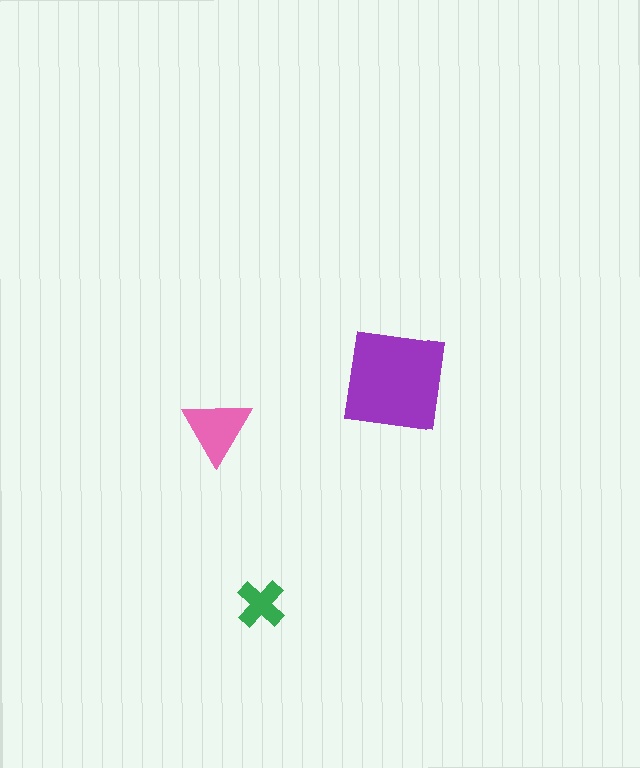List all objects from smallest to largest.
The green cross, the pink triangle, the purple square.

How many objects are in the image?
There are 3 objects in the image.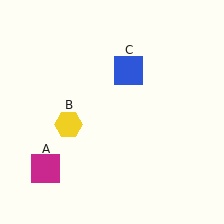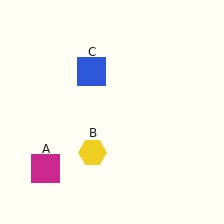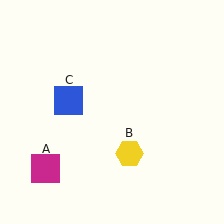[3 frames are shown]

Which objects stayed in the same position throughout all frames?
Magenta square (object A) remained stationary.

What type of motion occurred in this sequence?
The yellow hexagon (object B), blue square (object C) rotated counterclockwise around the center of the scene.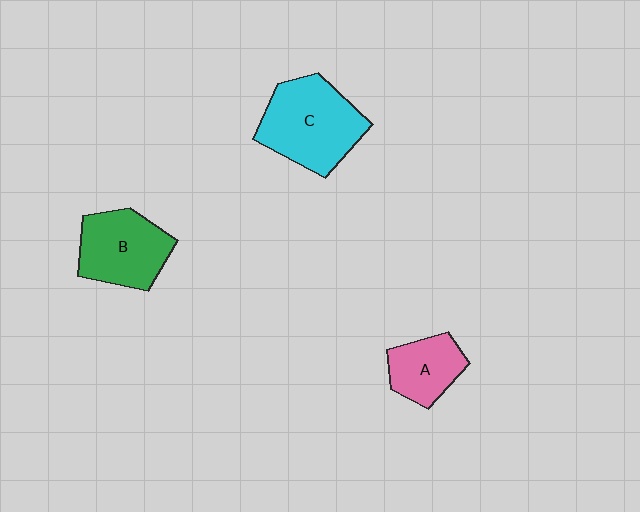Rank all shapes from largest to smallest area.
From largest to smallest: C (cyan), B (green), A (pink).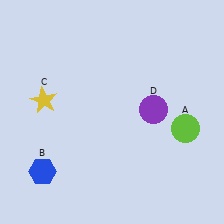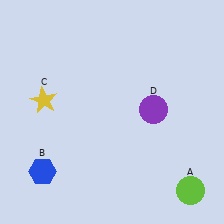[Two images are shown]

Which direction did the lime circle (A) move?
The lime circle (A) moved down.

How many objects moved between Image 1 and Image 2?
1 object moved between the two images.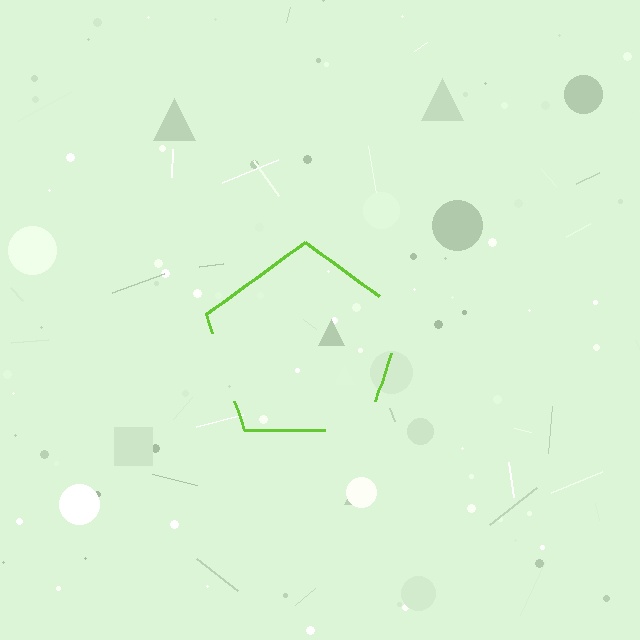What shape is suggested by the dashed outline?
The dashed outline suggests a pentagon.